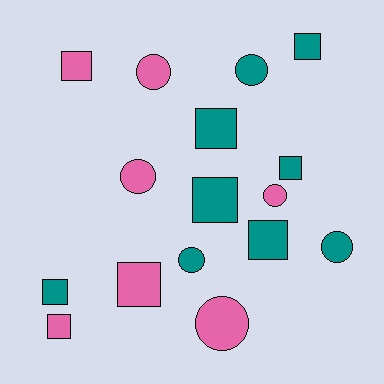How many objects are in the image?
There are 16 objects.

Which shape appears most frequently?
Square, with 9 objects.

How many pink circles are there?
There are 4 pink circles.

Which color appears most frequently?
Teal, with 9 objects.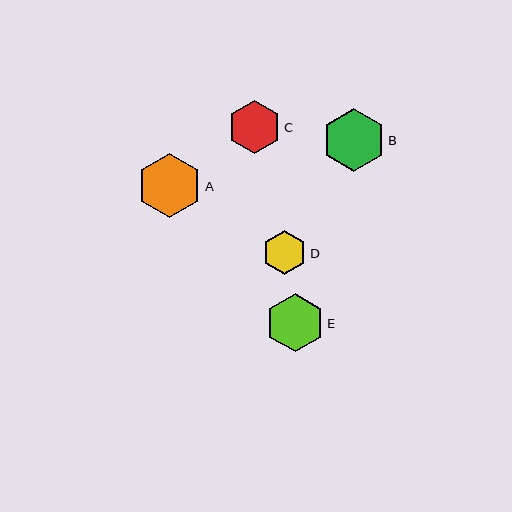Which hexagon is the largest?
Hexagon A is the largest with a size of approximately 64 pixels.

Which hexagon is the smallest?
Hexagon D is the smallest with a size of approximately 44 pixels.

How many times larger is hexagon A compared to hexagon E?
Hexagon A is approximately 1.1 times the size of hexagon E.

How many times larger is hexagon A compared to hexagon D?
Hexagon A is approximately 1.5 times the size of hexagon D.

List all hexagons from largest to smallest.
From largest to smallest: A, B, E, C, D.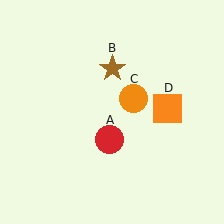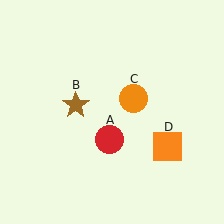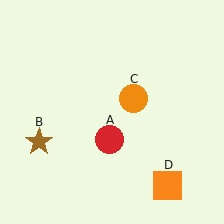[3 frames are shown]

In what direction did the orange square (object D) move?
The orange square (object D) moved down.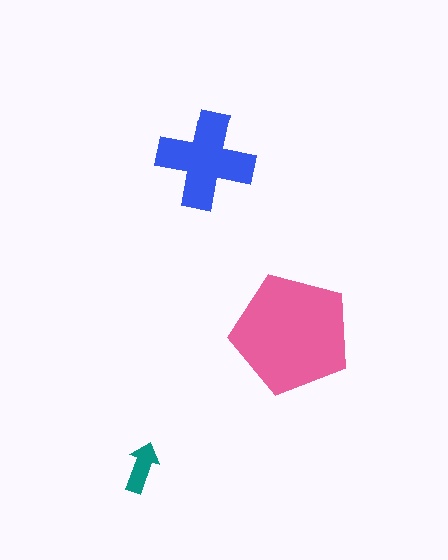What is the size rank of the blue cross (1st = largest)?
2nd.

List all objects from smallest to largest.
The teal arrow, the blue cross, the pink pentagon.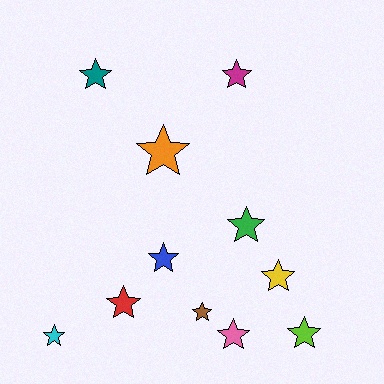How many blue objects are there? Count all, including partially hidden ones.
There is 1 blue object.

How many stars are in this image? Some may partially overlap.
There are 11 stars.